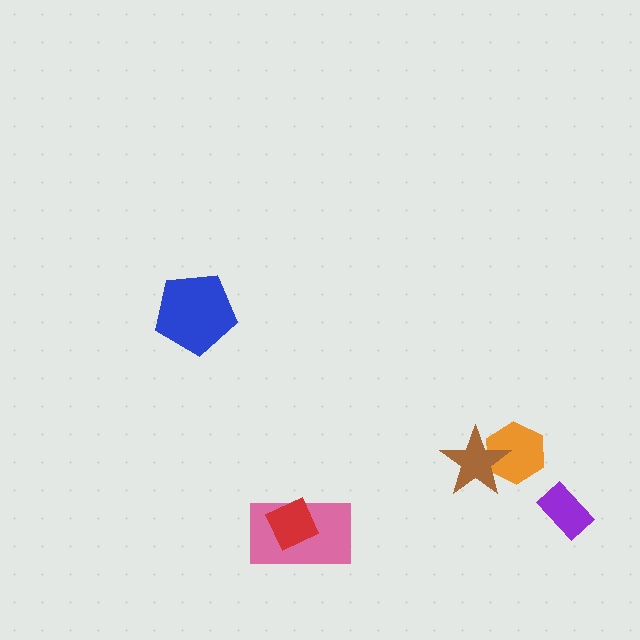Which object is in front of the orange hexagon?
The brown star is in front of the orange hexagon.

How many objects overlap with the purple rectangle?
0 objects overlap with the purple rectangle.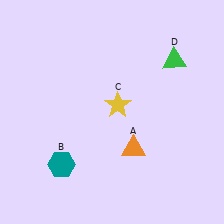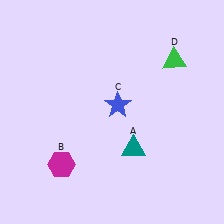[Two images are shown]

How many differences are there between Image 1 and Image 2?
There are 3 differences between the two images.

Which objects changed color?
A changed from orange to teal. B changed from teal to magenta. C changed from yellow to blue.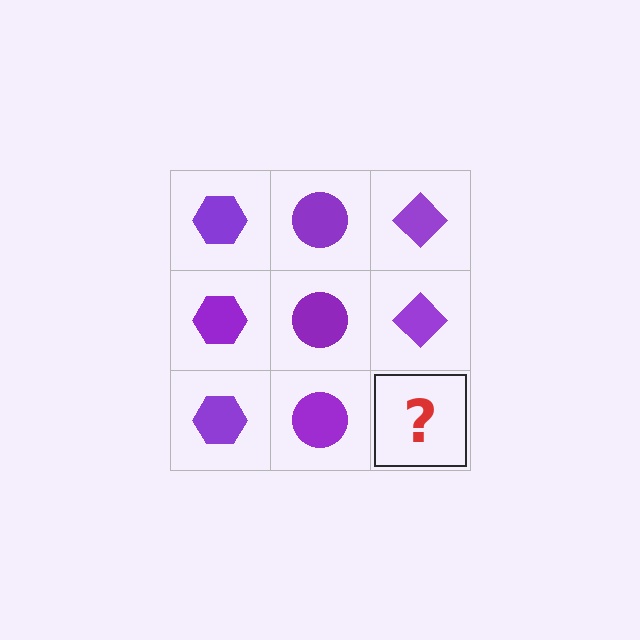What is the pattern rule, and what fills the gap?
The rule is that each column has a consistent shape. The gap should be filled with a purple diamond.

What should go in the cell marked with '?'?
The missing cell should contain a purple diamond.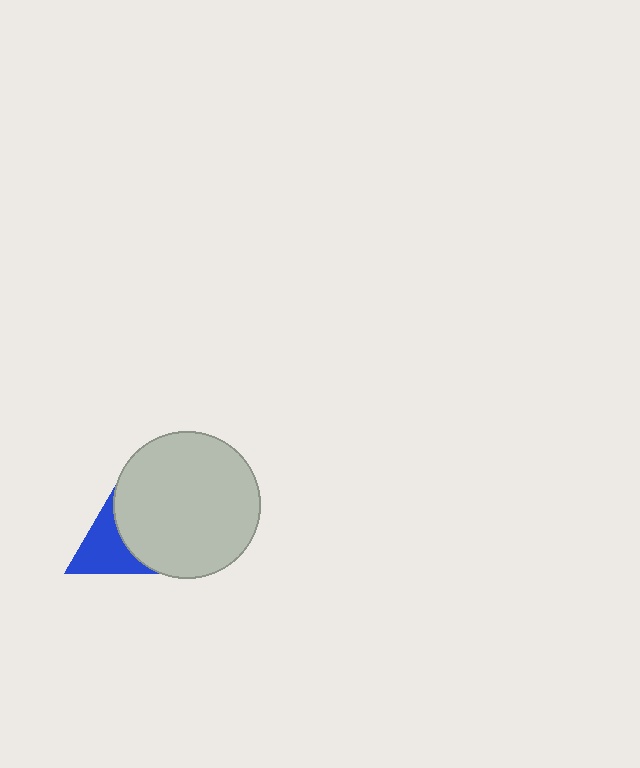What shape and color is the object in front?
The object in front is a light gray circle.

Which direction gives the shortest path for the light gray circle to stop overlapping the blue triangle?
Moving right gives the shortest separation.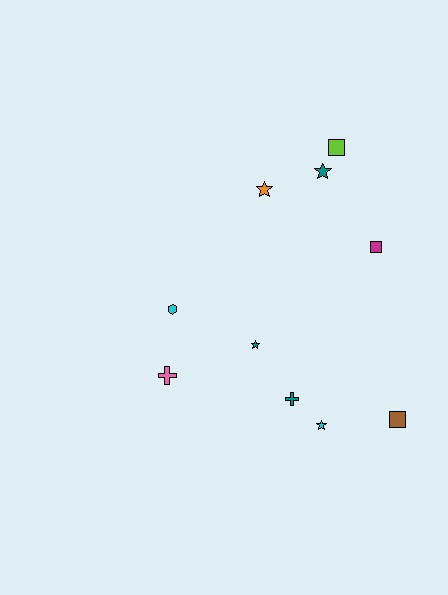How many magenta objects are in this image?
There is 1 magenta object.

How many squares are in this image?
There are 3 squares.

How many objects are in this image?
There are 10 objects.